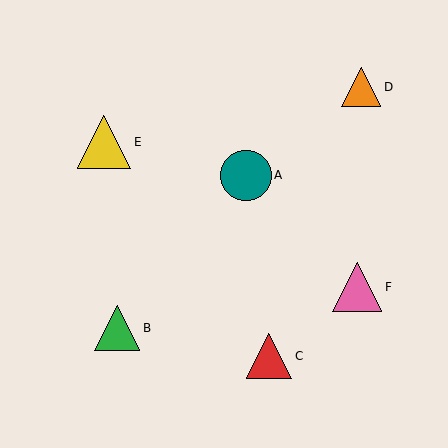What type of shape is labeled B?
Shape B is a green triangle.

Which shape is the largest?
The yellow triangle (labeled E) is the largest.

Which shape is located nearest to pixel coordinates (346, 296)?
The pink triangle (labeled F) at (357, 287) is nearest to that location.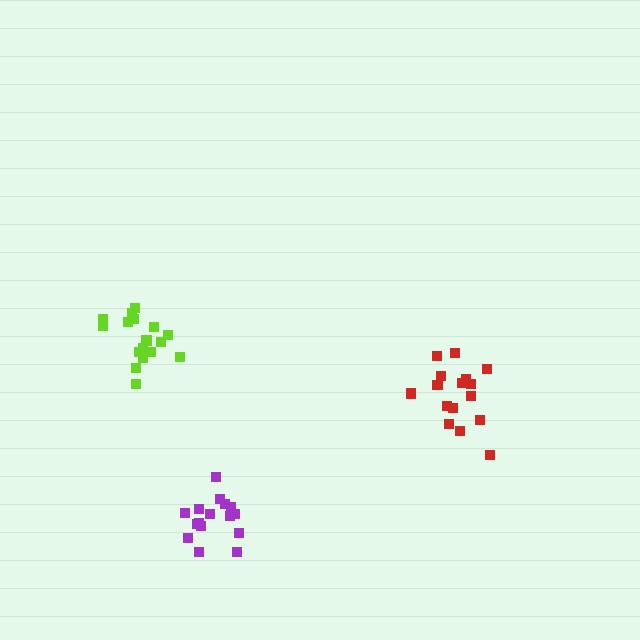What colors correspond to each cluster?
The clusters are colored: lime, red, purple.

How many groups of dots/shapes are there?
There are 3 groups.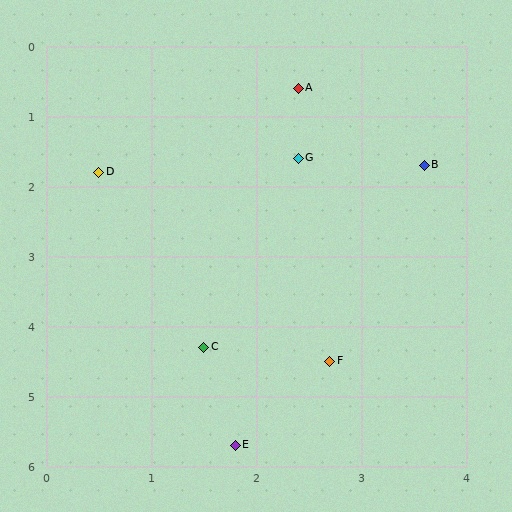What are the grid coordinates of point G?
Point G is at approximately (2.4, 1.6).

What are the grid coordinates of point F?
Point F is at approximately (2.7, 4.5).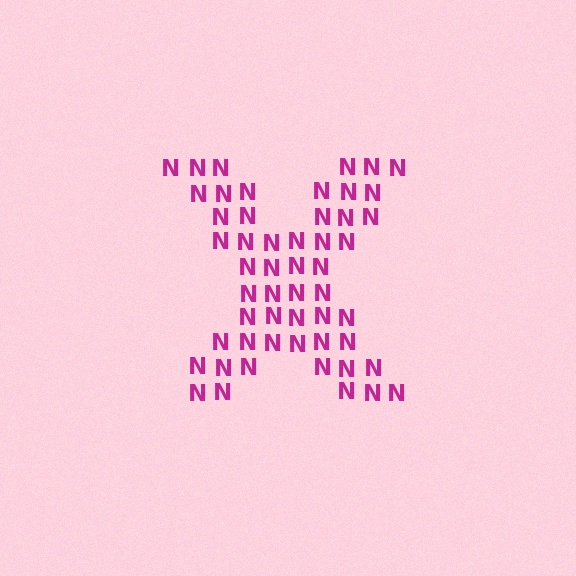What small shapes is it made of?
It is made of small letter N's.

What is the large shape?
The large shape is the letter X.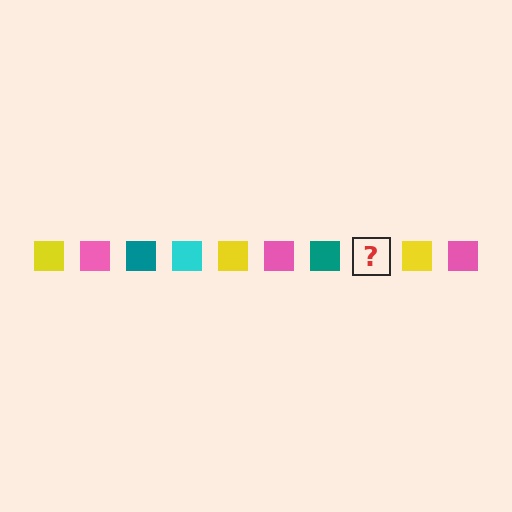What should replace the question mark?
The question mark should be replaced with a cyan square.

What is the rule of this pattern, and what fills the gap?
The rule is that the pattern cycles through yellow, pink, teal, cyan squares. The gap should be filled with a cyan square.